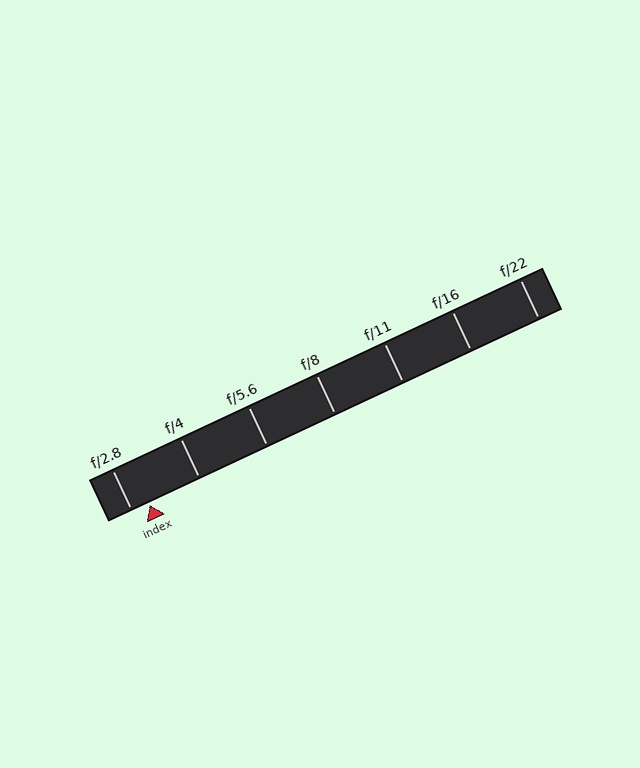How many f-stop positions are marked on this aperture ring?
There are 7 f-stop positions marked.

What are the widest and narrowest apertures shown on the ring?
The widest aperture shown is f/2.8 and the narrowest is f/22.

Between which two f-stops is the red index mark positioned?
The index mark is between f/2.8 and f/4.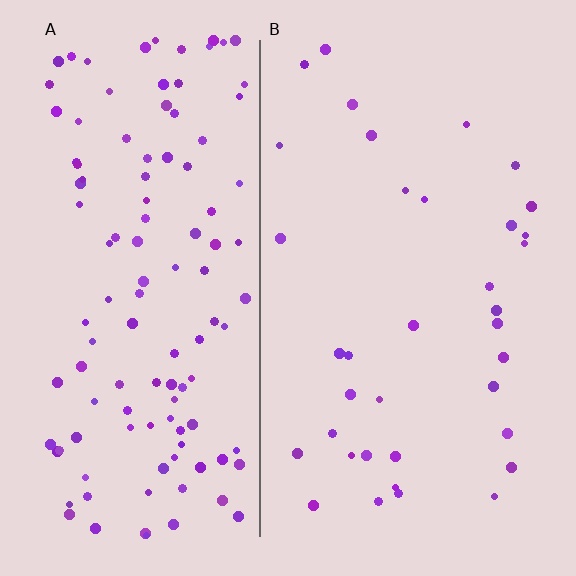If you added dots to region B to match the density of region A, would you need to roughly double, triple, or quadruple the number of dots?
Approximately triple.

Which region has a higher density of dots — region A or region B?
A (the left).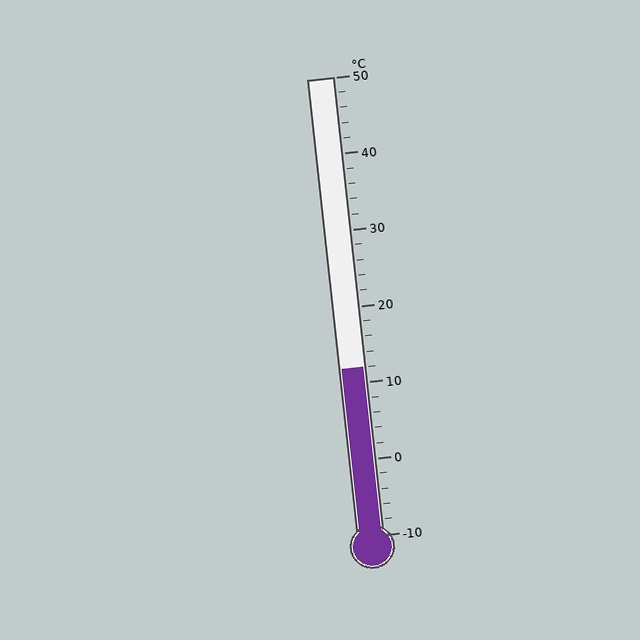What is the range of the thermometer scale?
The thermometer scale ranges from -10°C to 50°C.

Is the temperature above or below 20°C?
The temperature is below 20°C.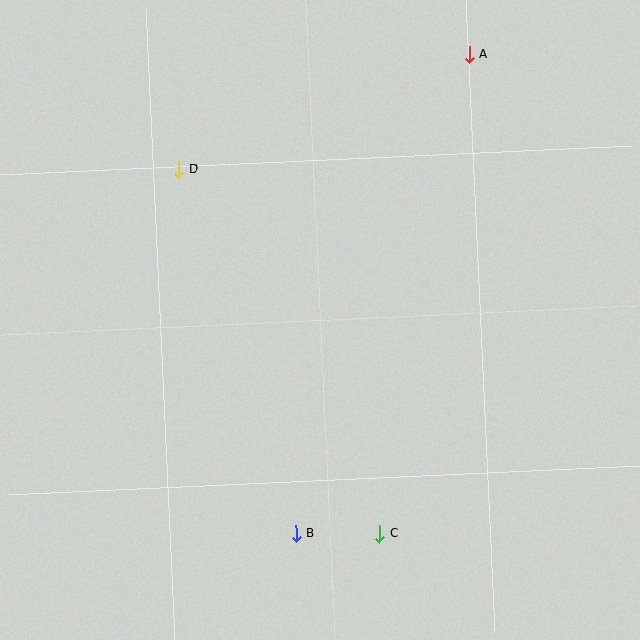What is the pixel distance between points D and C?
The distance between D and C is 416 pixels.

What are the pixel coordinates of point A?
Point A is at (469, 55).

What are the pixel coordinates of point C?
Point C is at (380, 534).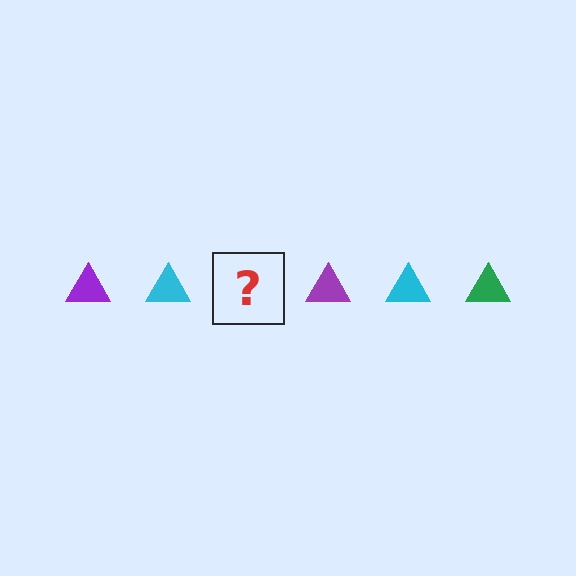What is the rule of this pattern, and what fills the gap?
The rule is that the pattern cycles through purple, cyan, green triangles. The gap should be filled with a green triangle.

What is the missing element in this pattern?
The missing element is a green triangle.